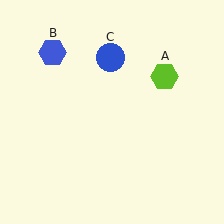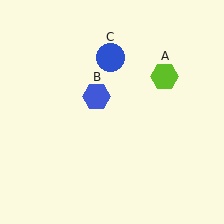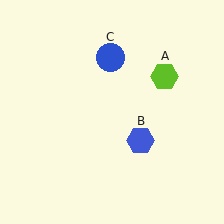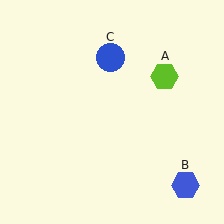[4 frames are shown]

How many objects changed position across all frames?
1 object changed position: blue hexagon (object B).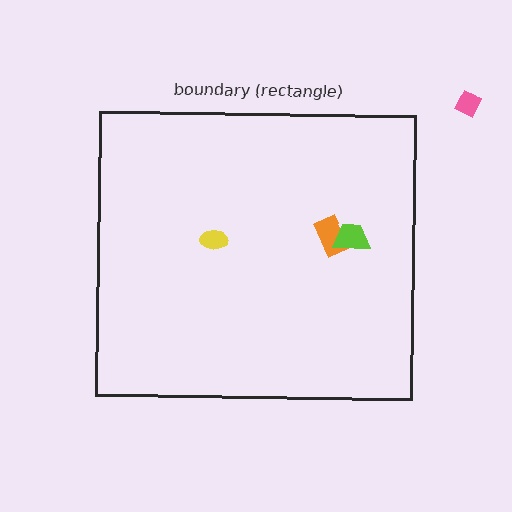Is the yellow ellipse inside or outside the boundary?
Inside.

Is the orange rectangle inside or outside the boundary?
Inside.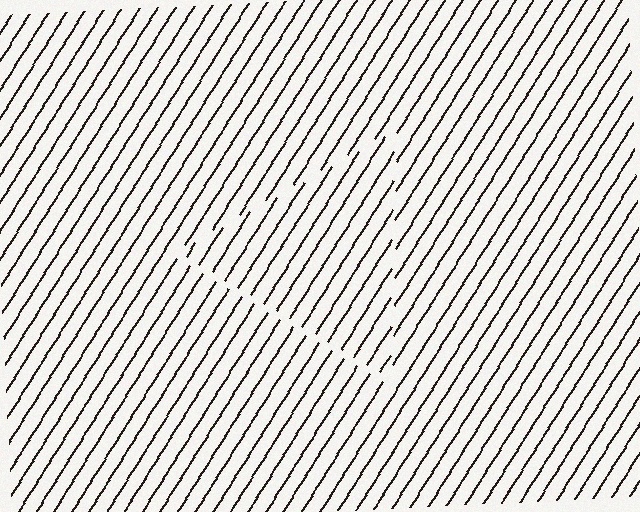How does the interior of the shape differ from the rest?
The interior of the shape contains the same grating, shifted by half a period — the contour is defined by the phase discontinuity where line-ends from the inner and outer gratings abut.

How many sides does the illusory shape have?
3 sides — the line-ends trace a triangle.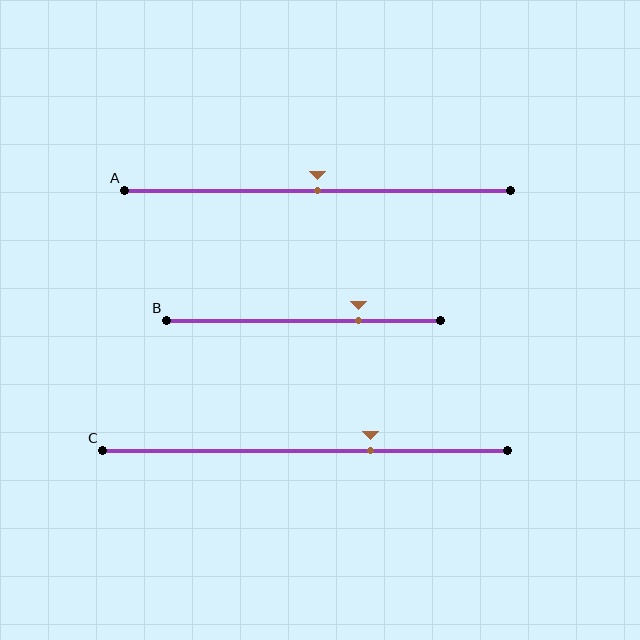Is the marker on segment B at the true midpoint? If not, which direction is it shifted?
No, the marker on segment B is shifted to the right by about 20% of the segment length.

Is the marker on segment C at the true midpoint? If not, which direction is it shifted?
No, the marker on segment C is shifted to the right by about 16% of the segment length.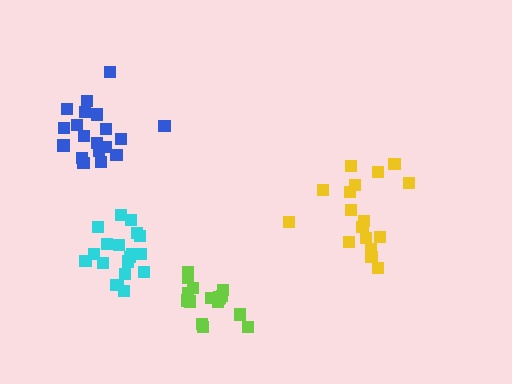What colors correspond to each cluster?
The clusters are colored: blue, lime, cyan, yellow.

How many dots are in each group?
Group 1: 19 dots, Group 2: 16 dots, Group 3: 19 dots, Group 4: 17 dots (71 total).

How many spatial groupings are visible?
There are 4 spatial groupings.